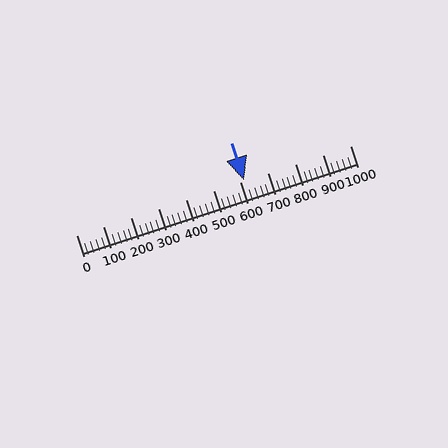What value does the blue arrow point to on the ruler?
The blue arrow points to approximately 614.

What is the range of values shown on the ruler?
The ruler shows values from 0 to 1000.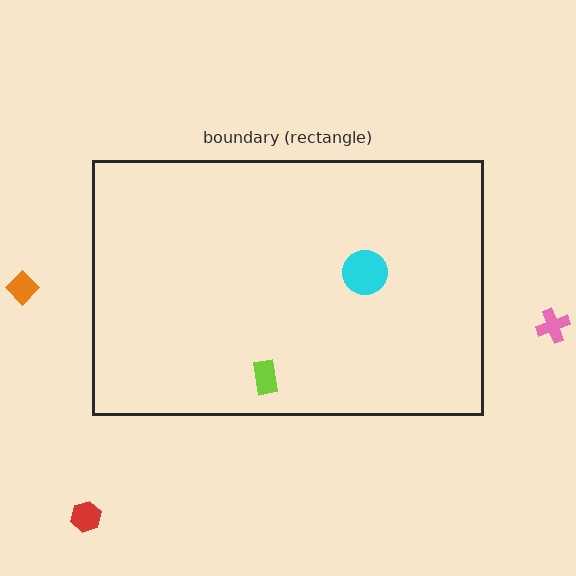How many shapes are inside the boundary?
2 inside, 3 outside.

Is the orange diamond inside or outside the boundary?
Outside.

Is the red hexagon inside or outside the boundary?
Outside.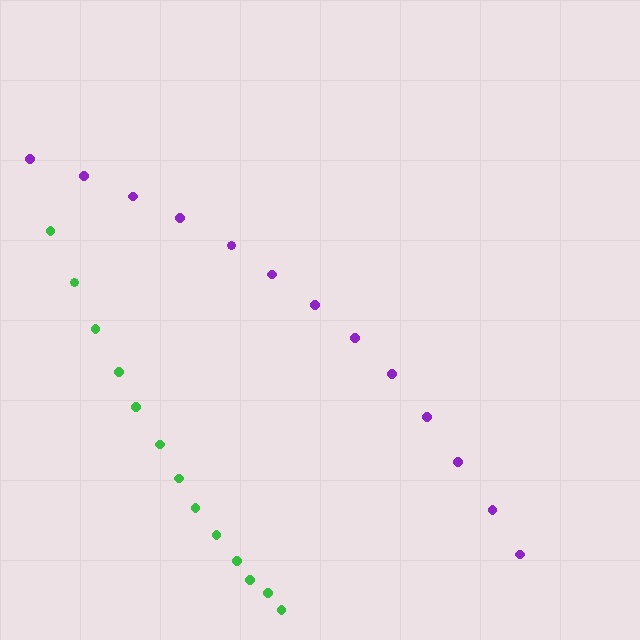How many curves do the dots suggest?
There are 2 distinct paths.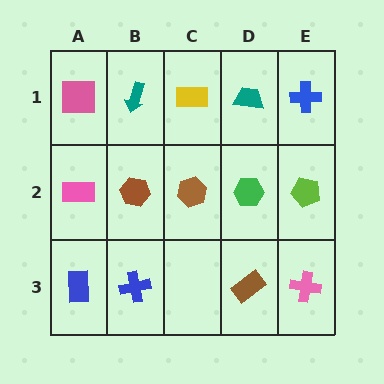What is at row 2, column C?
A brown hexagon.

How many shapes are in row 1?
5 shapes.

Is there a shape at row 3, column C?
No, that cell is empty.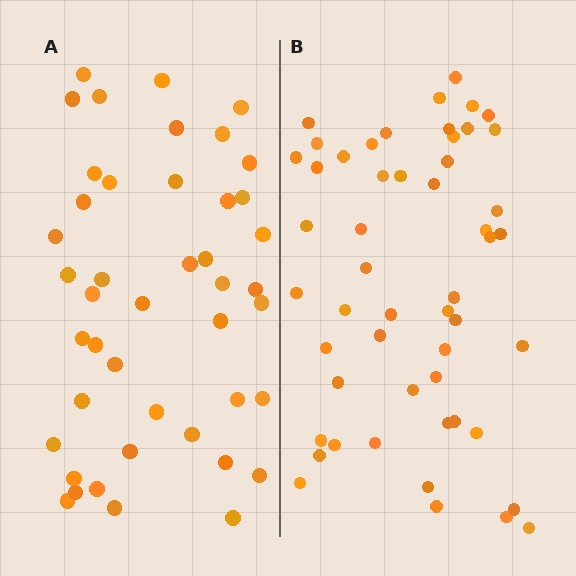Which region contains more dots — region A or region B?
Region B (the right region) has more dots.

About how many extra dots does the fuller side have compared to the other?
Region B has roughly 8 or so more dots than region A.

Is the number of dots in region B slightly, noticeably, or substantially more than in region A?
Region B has only slightly more — the two regions are fairly close. The ratio is roughly 1.2 to 1.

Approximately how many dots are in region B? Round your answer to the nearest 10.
About 50 dots. (The exact count is 52, which rounds to 50.)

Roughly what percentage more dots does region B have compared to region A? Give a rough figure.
About 20% more.